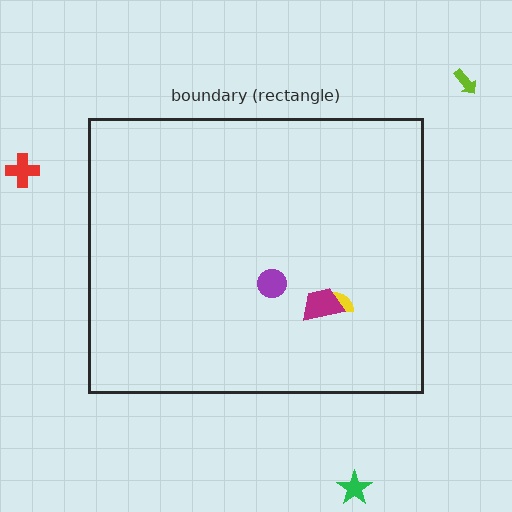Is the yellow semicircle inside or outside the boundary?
Inside.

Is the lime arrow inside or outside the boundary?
Outside.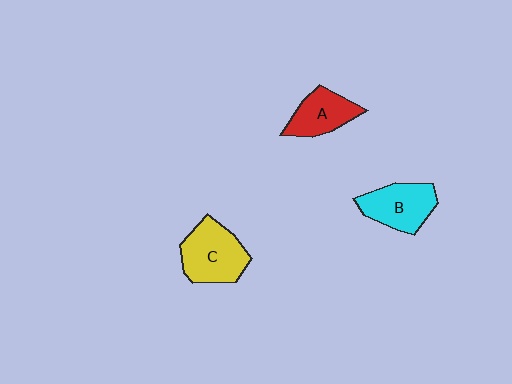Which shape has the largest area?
Shape C (yellow).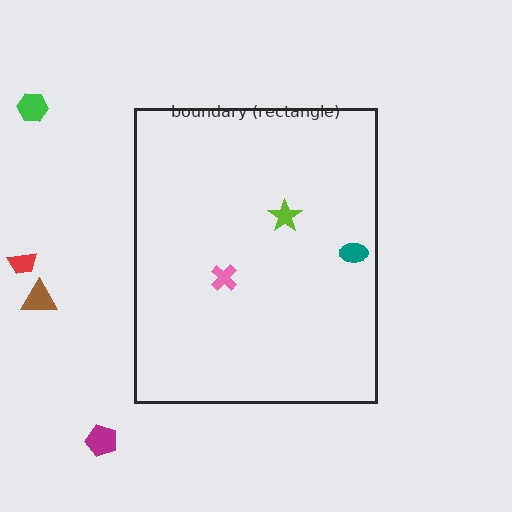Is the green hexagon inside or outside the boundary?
Outside.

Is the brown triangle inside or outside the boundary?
Outside.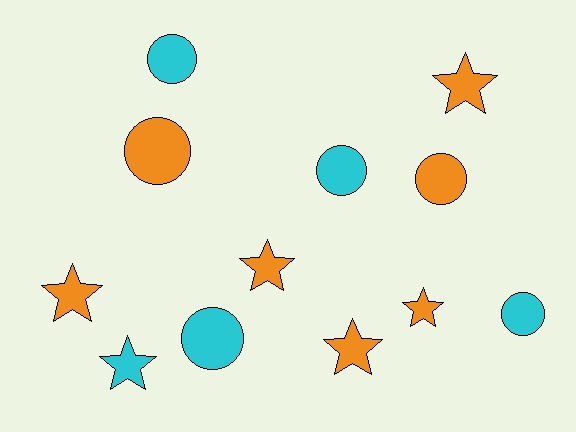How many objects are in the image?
There are 12 objects.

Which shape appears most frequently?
Circle, with 6 objects.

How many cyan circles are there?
There are 4 cyan circles.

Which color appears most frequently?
Orange, with 7 objects.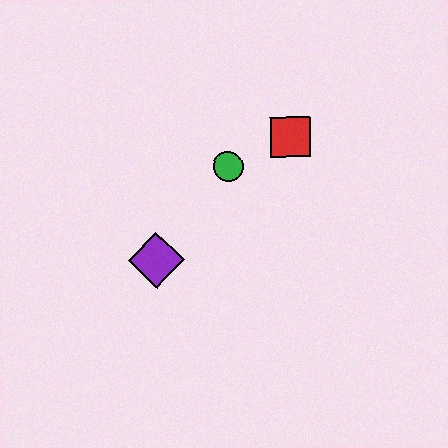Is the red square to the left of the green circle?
No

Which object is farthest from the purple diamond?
The red square is farthest from the purple diamond.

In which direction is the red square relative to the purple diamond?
The red square is to the right of the purple diamond.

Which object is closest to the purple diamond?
The green circle is closest to the purple diamond.